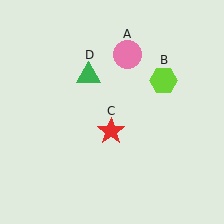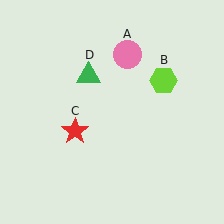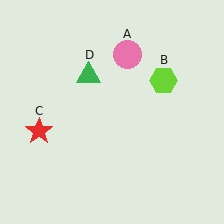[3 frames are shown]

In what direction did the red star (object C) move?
The red star (object C) moved left.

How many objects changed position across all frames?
1 object changed position: red star (object C).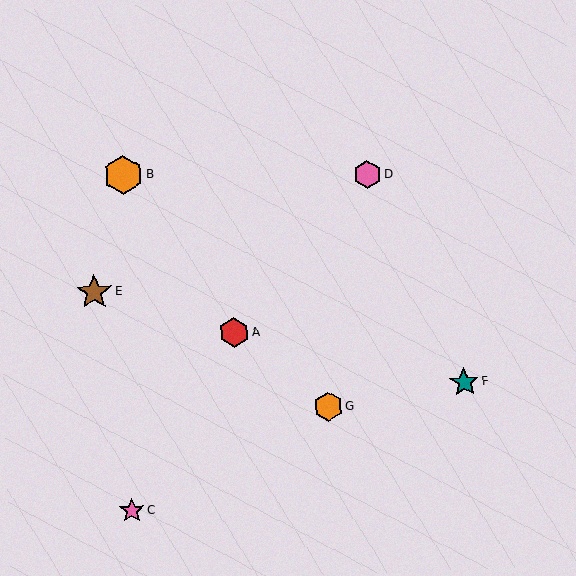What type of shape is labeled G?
Shape G is an orange hexagon.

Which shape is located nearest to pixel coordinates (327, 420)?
The orange hexagon (labeled G) at (328, 407) is nearest to that location.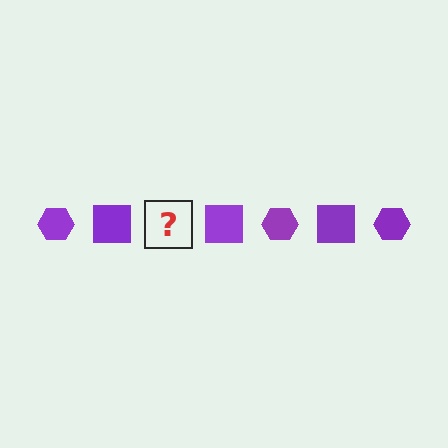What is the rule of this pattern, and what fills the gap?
The rule is that the pattern cycles through hexagon, square shapes in purple. The gap should be filled with a purple hexagon.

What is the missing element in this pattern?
The missing element is a purple hexagon.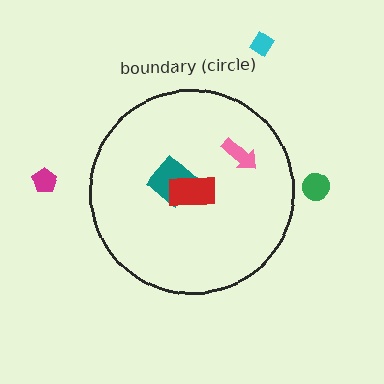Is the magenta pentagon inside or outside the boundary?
Outside.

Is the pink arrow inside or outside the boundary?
Inside.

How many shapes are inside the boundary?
3 inside, 3 outside.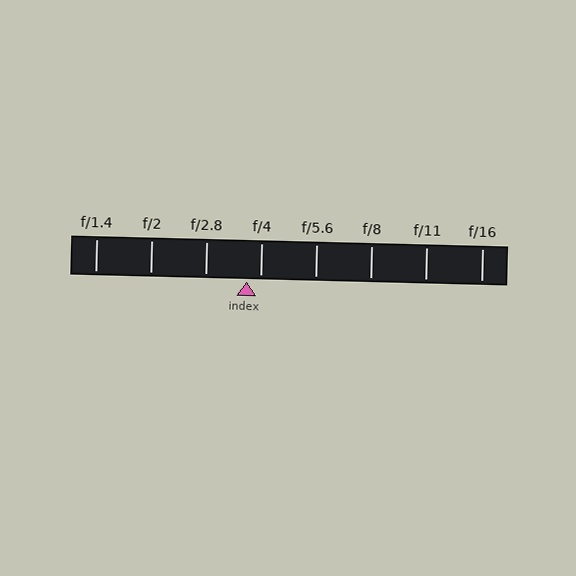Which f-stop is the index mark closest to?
The index mark is closest to f/4.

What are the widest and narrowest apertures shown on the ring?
The widest aperture shown is f/1.4 and the narrowest is f/16.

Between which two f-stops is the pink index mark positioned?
The index mark is between f/2.8 and f/4.